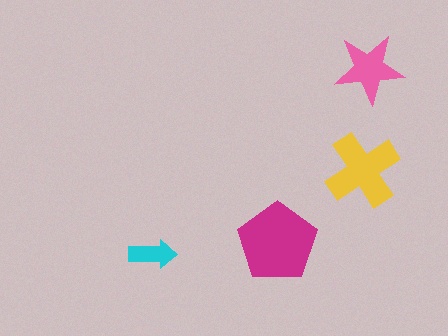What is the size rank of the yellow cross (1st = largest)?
2nd.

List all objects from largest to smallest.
The magenta pentagon, the yellow cross, the pink star, the cyan arrow.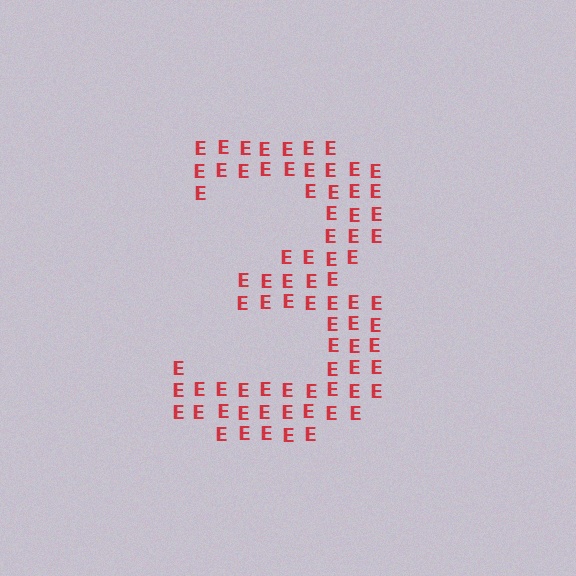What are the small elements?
The small elements are letter E's.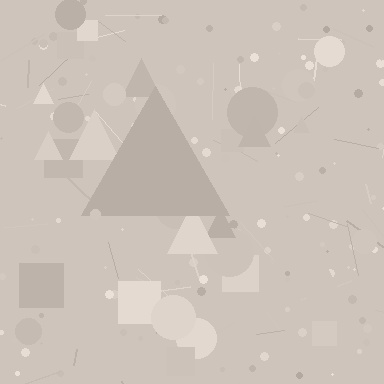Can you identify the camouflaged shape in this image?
The camouflaged shape is a triangle.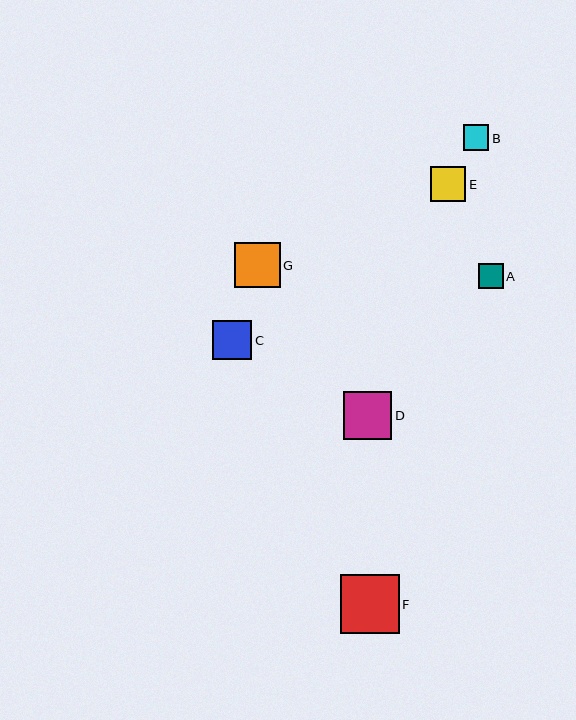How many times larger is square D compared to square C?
Square D is approximately 1.2 times the size of square C.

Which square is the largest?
Square F is the largest with a size of approximately 59 pixels.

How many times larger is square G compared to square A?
Square G is approximately 1.8 times the size of square A.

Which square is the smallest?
Square A is the smallest with a size of approximately 25 pixels.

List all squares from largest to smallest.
From largest to smallest: F, D, G, C, E, B, A.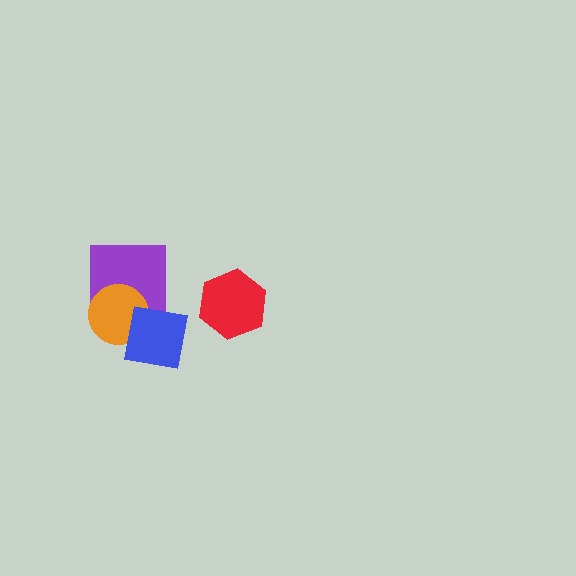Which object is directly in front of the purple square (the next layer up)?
The orange circle is directly in front of the purple square.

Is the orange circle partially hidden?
Yes, it is partially covered by another shape.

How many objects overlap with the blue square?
2 objects overlap with the blue square.